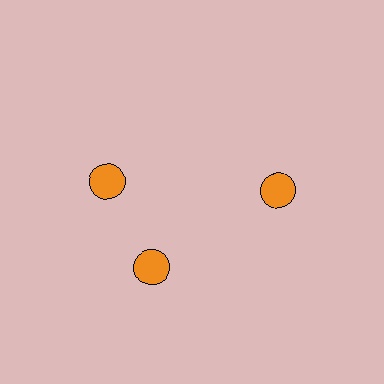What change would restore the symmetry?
The symmetry would be restored by rotating it back into even spacing with its neighbors so that all 3 circles sit at equal angles and equal distance from the center.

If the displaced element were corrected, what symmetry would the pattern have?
It would have 3-fold rotational symmetry — the pattern would map onto itself every 120 degrees.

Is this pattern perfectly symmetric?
No. The 3 orange circles are arranged in a ring, but one element near the 11 o'clock position is rotated out of alignment along the ring, breaking the 3-fold rotational symmetry.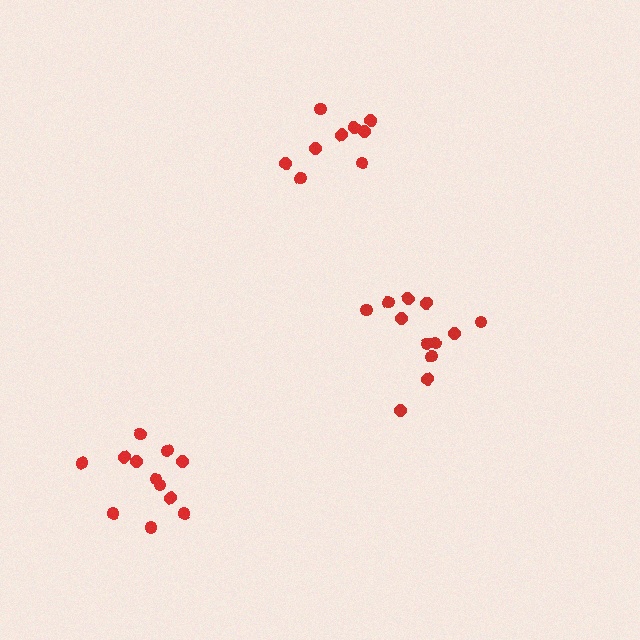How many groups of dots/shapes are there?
There are 3 groups.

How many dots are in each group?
Group 1: 9 dots, Group 2: 12 dots, Group 3: 12 dots (33 total).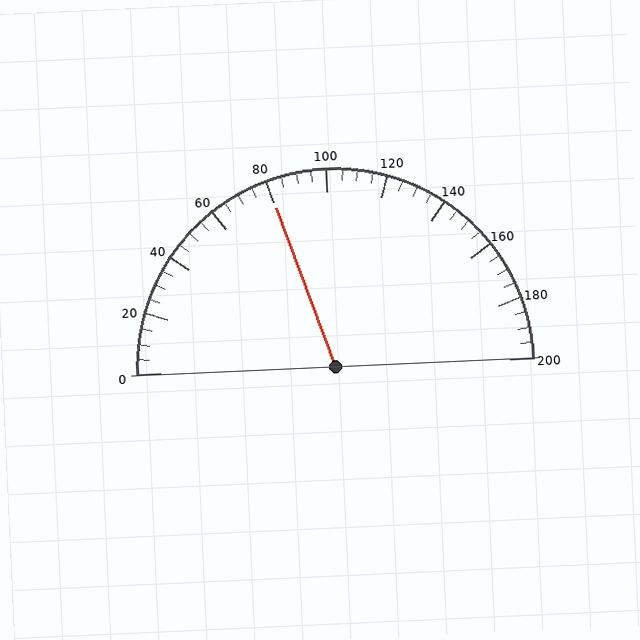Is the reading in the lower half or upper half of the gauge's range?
The reading is in the lower half of the range (0 to 200).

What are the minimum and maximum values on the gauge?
The gauge ranges from 0 to 200.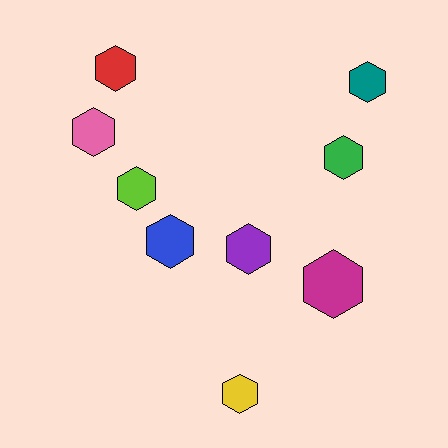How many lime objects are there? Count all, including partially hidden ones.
There is 1 lime object.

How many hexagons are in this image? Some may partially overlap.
There are 9 hexagons.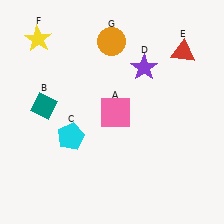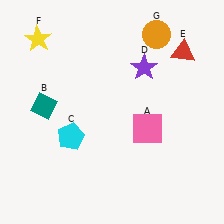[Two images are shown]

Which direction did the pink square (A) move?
The pink square (A) moved right.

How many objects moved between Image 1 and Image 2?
2 objects moved between the two images.